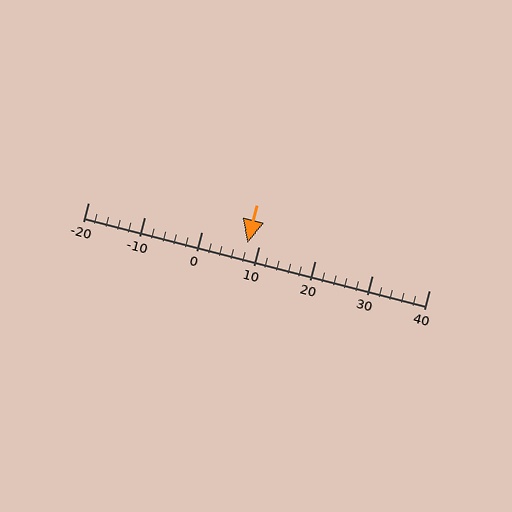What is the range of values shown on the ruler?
The ruler shows values from -20 to 40.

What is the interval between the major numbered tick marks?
The major tick marks are spaced 10 units apart.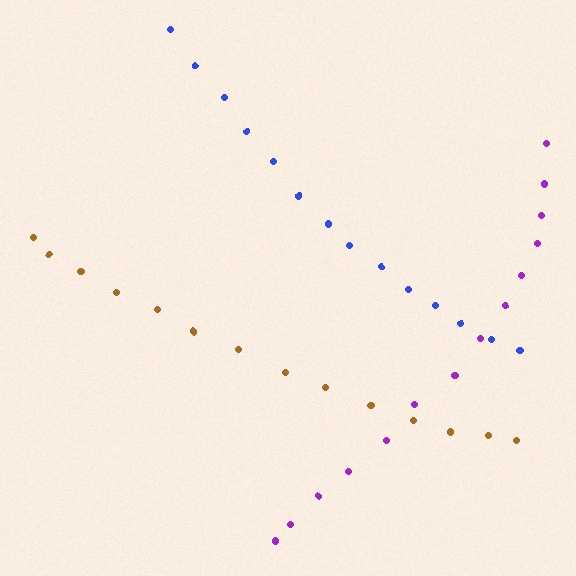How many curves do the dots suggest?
There are 3 distinct paths.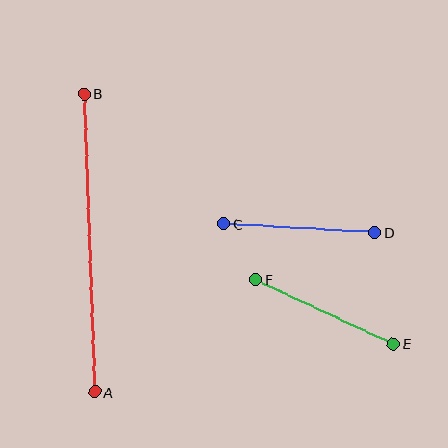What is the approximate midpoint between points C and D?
The midpoint is at approximately (299, 228) pixels.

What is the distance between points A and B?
The distance is approximately 298 pixels.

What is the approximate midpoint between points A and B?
The midpoint is at approximately (90, 243) pixels.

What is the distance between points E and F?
The distance is approximately 152 pixels.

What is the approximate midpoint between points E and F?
The midpoint is at approximately (324, 312) pixels.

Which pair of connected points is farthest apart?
Points A and B are farthest apart.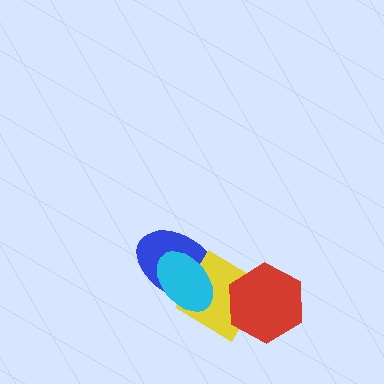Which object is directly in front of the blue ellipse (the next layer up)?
The yellow diamond is directly in front of the blue ellipse.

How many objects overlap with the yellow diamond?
3 objects overlap with the yellow diamond.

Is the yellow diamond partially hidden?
Yes, it is partially covered by another shape.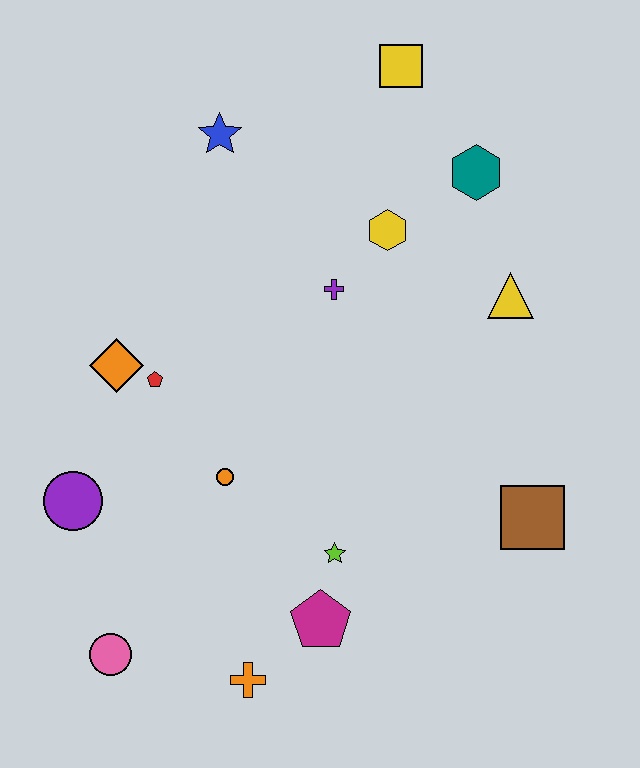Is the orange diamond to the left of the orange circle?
Yes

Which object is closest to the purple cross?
The yellow hexagon is closest to the purple cross.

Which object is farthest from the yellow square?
The pink circle is farthest from the yellow square.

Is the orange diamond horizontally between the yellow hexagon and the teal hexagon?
No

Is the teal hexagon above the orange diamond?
Yes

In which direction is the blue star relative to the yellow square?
The blue star is to the left of the yellow square.